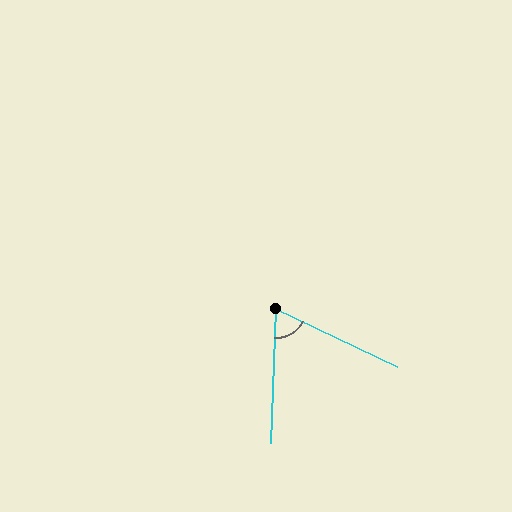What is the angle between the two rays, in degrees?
Approximately 67 degrees.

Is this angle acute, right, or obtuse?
It is acute.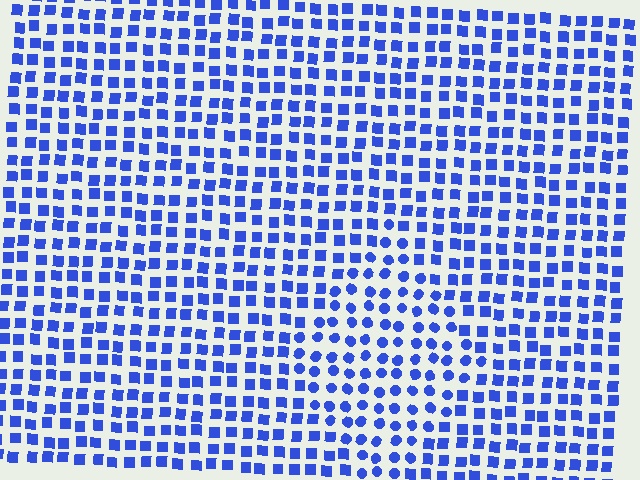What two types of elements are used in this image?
The image uses circles inside the diamond region and squares outside it.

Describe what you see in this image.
The image is filled with small blue elements arranged in a uniform grid. A diamond-shaped region contains circles, while the surrounding area contains squares. The boundary is defined purely by the change in element shape.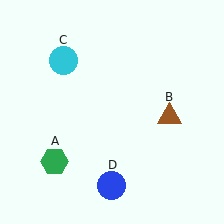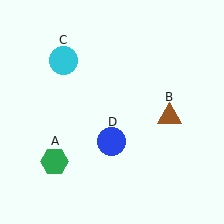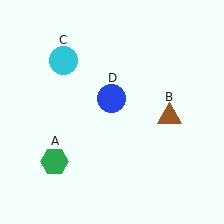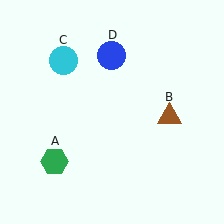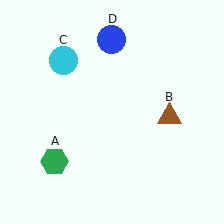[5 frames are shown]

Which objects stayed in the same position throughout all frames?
Green hexagon (object A) and brown triangle (object B) and cyan circle (object C) remained stationary.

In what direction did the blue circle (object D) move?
The blue circle (object D) moved up.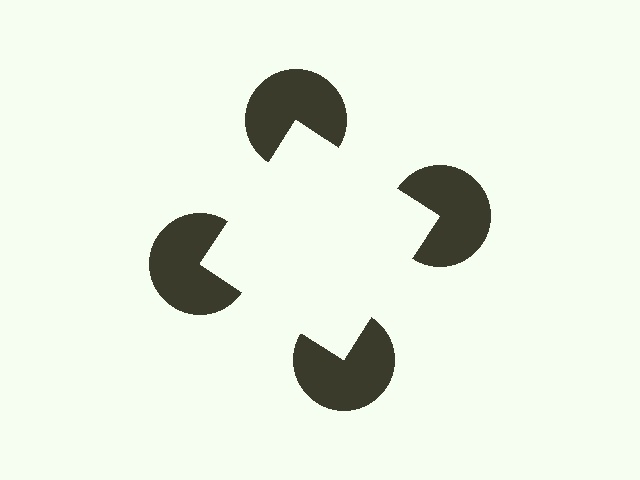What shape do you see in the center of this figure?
An illusory square — its edges are inferred from the aligned wedge cuts in the pac-man discs, not physically drawn.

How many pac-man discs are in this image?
There are 4 — one at each vertex of the illusory square.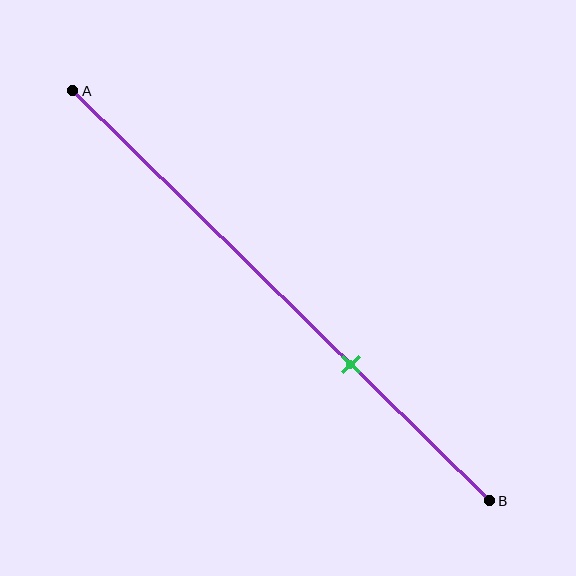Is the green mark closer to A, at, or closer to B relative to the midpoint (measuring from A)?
The green mark is closer to point B than the midpoint of segment AB.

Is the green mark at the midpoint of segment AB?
No, the mark is at about 65% from A, not at the 50% midpoint.